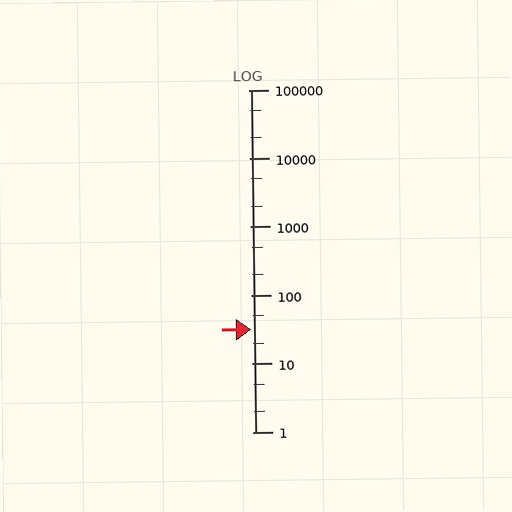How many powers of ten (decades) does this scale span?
The scale spans 5 decades, from 1 to 100000.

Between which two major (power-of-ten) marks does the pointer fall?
The pointer is between 10 and 100.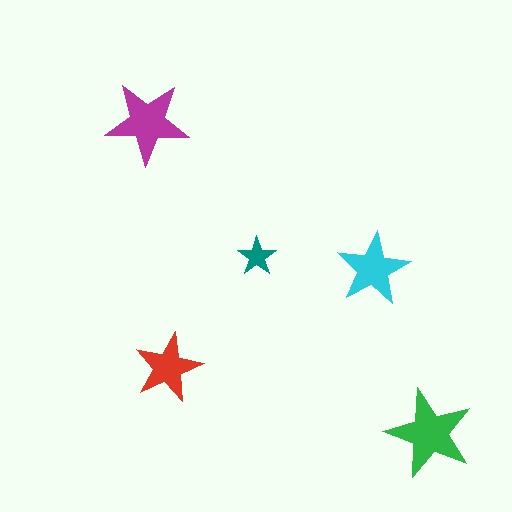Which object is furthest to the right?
The green star is rightmost.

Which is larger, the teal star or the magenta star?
The magenta one.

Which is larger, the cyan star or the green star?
The green one.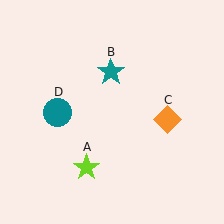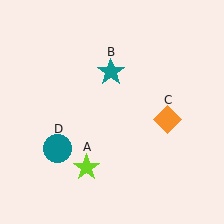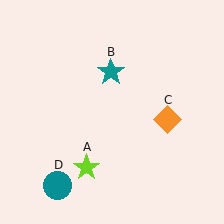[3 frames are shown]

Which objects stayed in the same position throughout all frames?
Lime star (object A) and teal star (object B) and orange diamond (object C) remained stationary.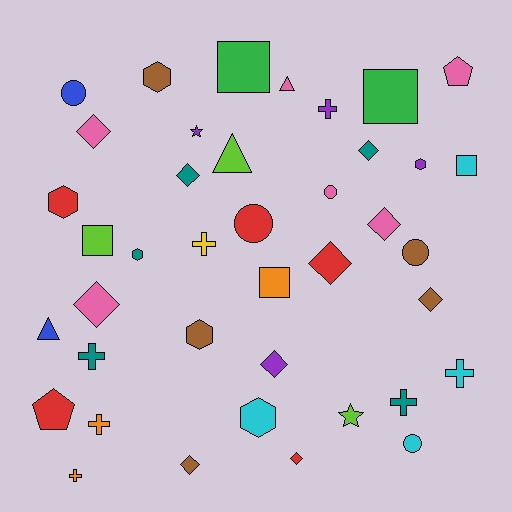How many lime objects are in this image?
There are 3 lime objects.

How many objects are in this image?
There are 40 objects.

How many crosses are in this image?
There are 7 crosses.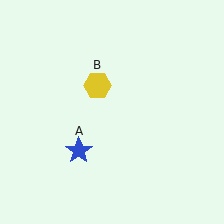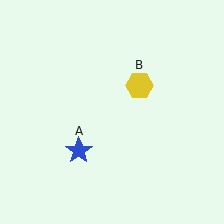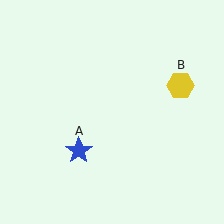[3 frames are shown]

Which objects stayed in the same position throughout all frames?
Blue star (object A) remained stationary.